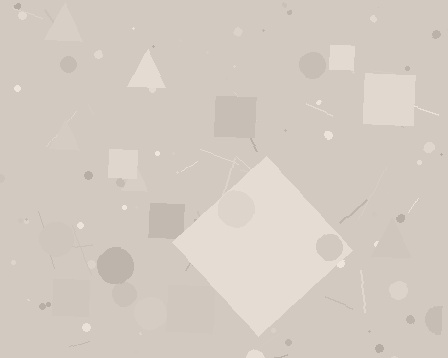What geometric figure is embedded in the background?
A diamond is embedded in the background.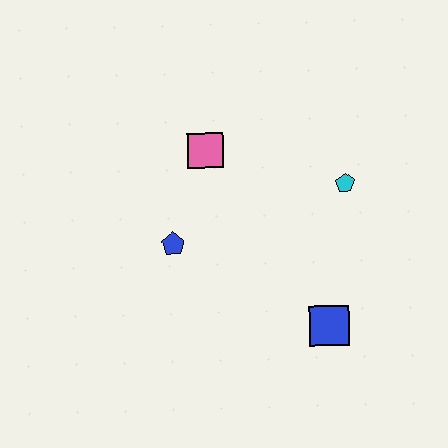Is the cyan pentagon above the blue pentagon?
Yes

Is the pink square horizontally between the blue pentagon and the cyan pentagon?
Yes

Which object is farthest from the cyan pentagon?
The blue pentagon is farthest from the cyan pentagon.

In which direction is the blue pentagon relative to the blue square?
The blue pentagon is to the left of the blue square.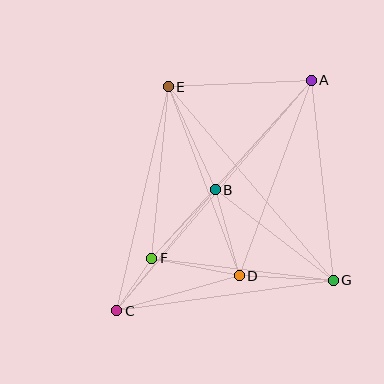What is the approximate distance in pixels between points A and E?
The distance between A and E is approximately 143 pixels.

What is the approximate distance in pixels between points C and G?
The distance between C and G is approximately 219 pixels.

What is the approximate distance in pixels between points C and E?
The distance between C and E is approximately 230 pixels.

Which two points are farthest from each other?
Points A and C are farthest from each other.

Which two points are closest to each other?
Points C and F are closest to each other.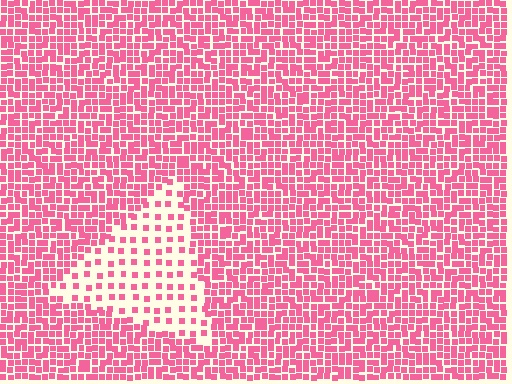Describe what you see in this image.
The image contains small pink elements arranged at two different densities. A triangle-shaped region is visible where the elements are less densely packed than the surrounding area.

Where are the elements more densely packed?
The elements are more densely packed outside the triangle boundary.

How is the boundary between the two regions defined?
The boundary is defined by a change in element density (approximately 2.8x ratio). All elements are the same color, size, and shape.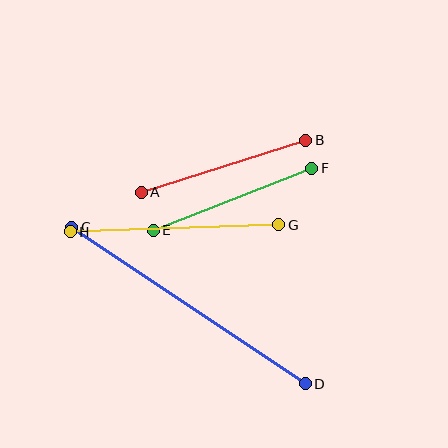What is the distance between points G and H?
The distance is approximately 209 pixels.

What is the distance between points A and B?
The distance is approximately 173 pixels.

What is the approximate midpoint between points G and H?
The midpoint is at approximately (174, 228) pixels.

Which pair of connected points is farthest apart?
Points C and D are farthest apart.